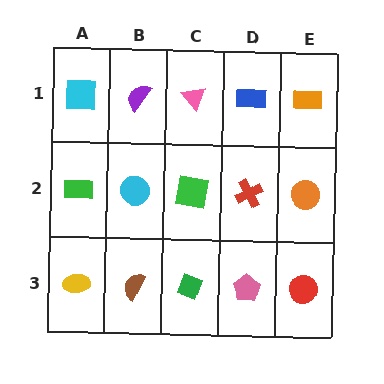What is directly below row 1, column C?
A green square.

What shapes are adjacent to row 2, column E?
An orange rectangle (row 1, column E), a red circle (row 3, column E), a red cross (row 2, column D).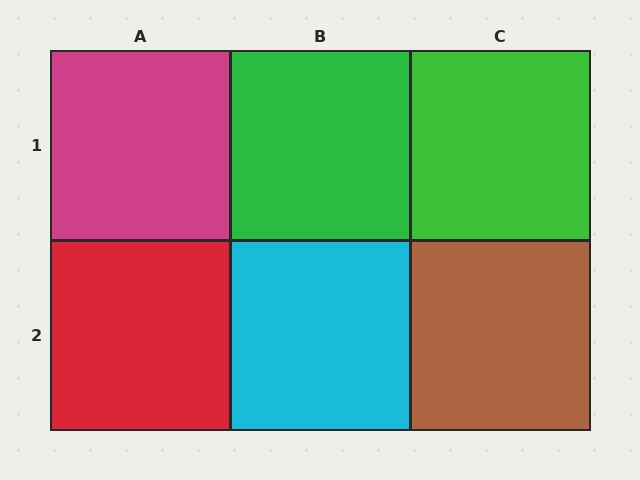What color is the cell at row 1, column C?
Green.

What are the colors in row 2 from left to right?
Red, cyan, brown.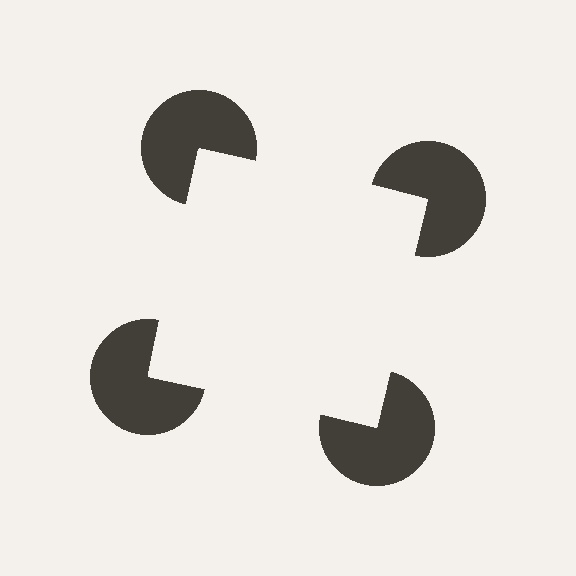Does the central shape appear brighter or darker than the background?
It typically appears slightly brighter than the background, even though no actual brightness change is drawn.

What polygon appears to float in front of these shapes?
An illusory square — its edges are inferred from the aligned wedge cuts in the pac-man discs, not physically drawn.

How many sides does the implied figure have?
4 sides.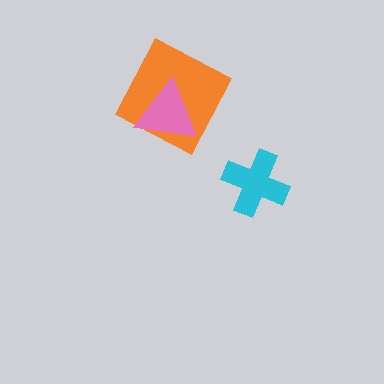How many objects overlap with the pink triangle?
1 object overlaps with the pink triangle.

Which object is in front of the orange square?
The pink triangle is in front of the orange square.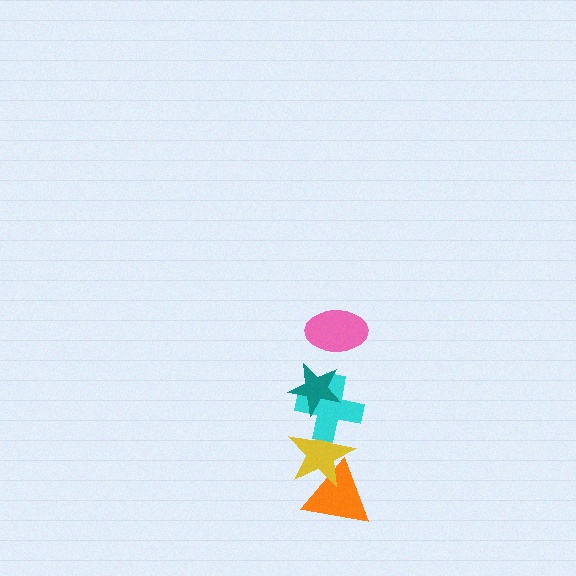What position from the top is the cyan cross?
The cyan cross is 3rd from the top.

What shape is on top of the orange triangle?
The yellow star is on top of the orange triangle.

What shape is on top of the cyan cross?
The teal star is on top of the cyan cross.